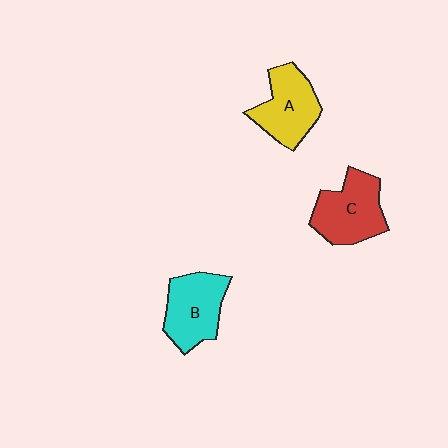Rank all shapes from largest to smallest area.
From largest to smallest: C (red), B (cyan), A (yellow).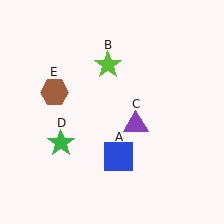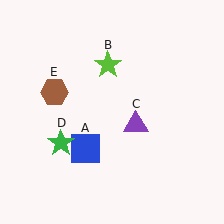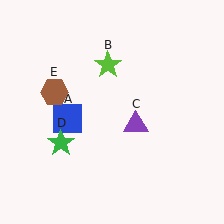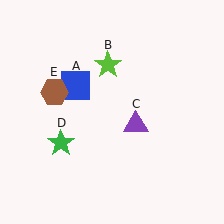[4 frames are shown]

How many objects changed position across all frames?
1 object changed position: blue square (object A).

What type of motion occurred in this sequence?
The blue square (object A) rotated clockwise around the center of the scene.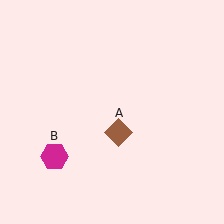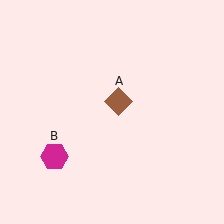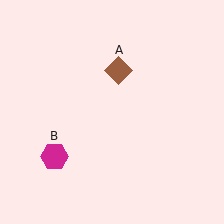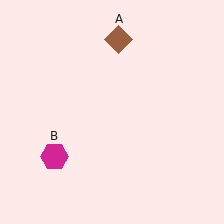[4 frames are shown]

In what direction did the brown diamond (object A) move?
The brown diamond (object A) moved up.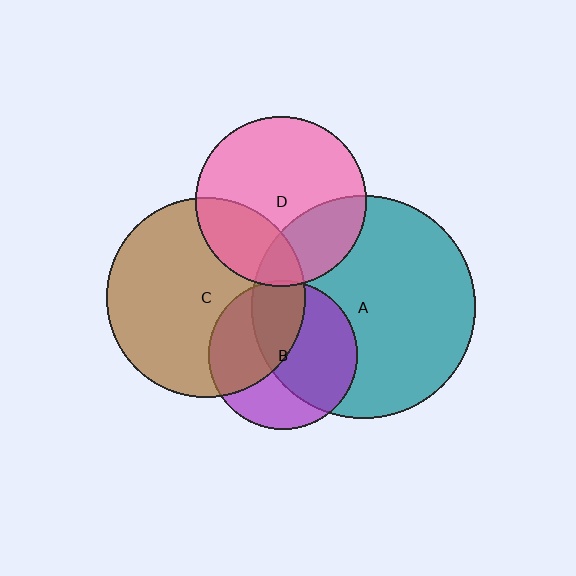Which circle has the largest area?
Circle A (teal).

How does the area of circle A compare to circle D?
Approximately 1.7 times.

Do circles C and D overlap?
Yes.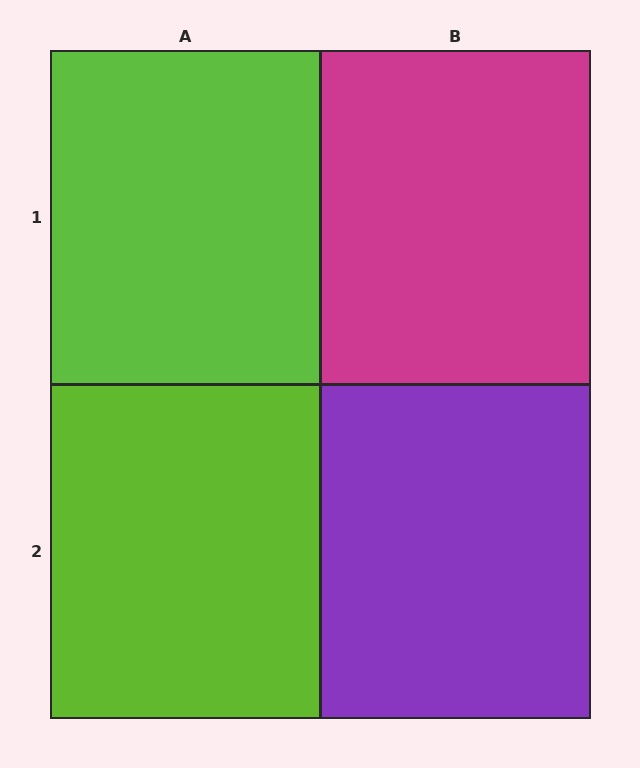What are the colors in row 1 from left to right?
Lime, magenta.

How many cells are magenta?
1 cell is magenta.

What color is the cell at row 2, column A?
Lime.